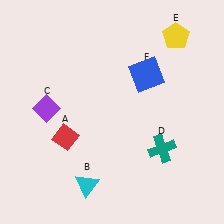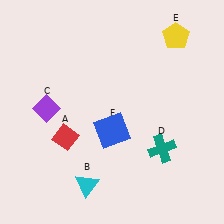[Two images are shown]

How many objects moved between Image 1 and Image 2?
1 object moved between the two images.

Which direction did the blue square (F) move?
The blue square (F) moved down.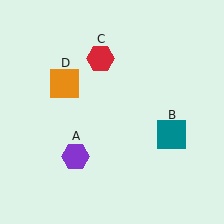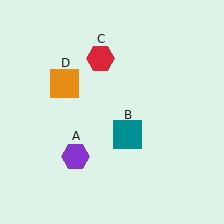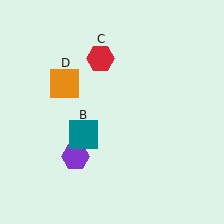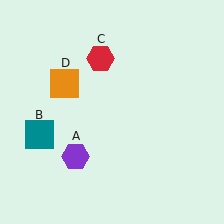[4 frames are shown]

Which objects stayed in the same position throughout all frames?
Purple hexagon (object A) and red hexagon (object C) and orange square (object D) remained stationary.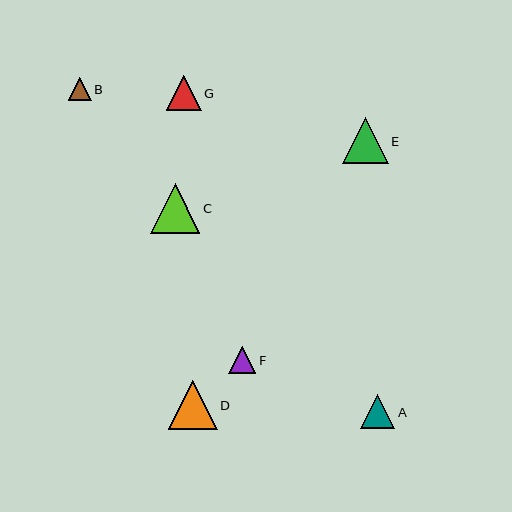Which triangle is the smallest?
Triangle B is the smallest with a size of approximately 23 pixels.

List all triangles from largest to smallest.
From largest to smallest: D, C, E, G, A, F, B.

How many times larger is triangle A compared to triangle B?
Triangle A is approximately 1.5 times the size of triangle B.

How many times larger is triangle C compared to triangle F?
Triangle C is approximately 1.8 times the size of triangle F.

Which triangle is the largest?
Triangle D is the largest with a size of approximately 49 pixels.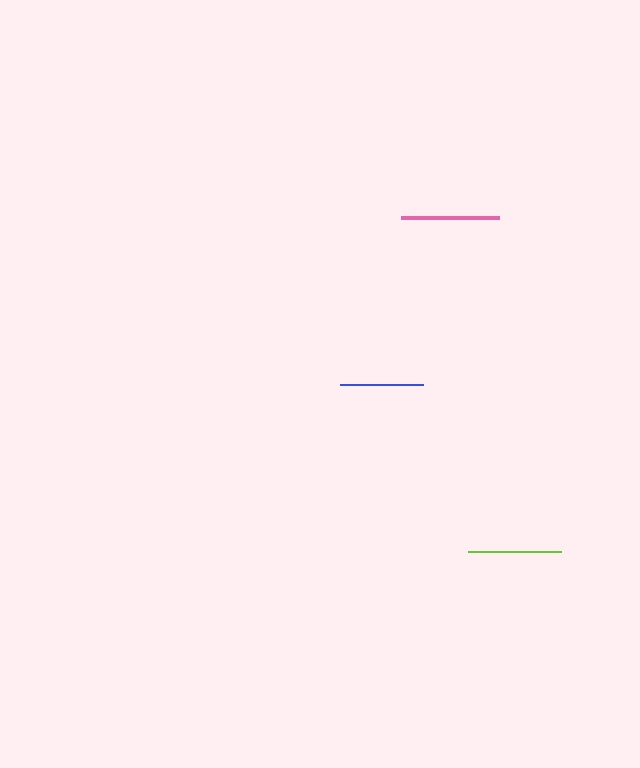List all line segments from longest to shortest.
From longest to shortest: pink, lime, blue.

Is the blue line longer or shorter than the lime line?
The lime line is longer than the blue line.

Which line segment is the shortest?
The blue line is the shortest at approximately 83 pixels.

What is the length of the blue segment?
The blue segment is approximately 83 pixels long.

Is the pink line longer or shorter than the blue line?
The pink line is longer than the blue line.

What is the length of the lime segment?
The lime segment is approximately 93 pixels long.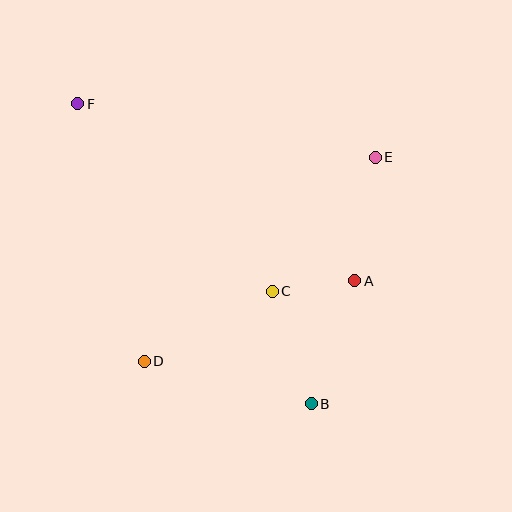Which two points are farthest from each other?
Points B and F are farthest from each other.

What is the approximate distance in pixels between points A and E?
The distance between A and E is approximately 125 pixels.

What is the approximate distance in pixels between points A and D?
The distance between A and D is approximately 225 pixels.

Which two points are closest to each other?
Points A and C are closest to each other.